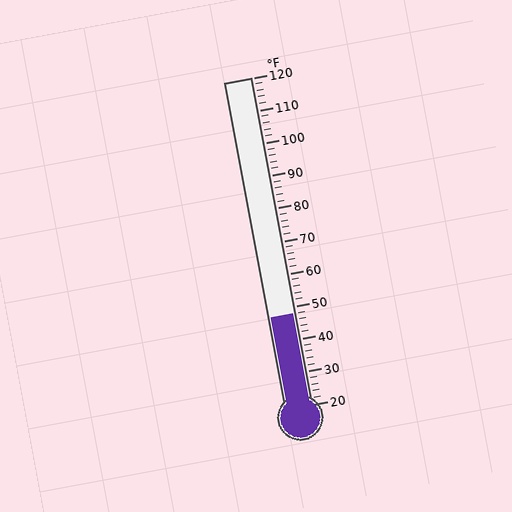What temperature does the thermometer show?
The thermometer shows approximately 48°F.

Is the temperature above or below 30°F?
The temperature is above 30°F.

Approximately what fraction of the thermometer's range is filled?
The thermometer is filled to approximately 30% of its range.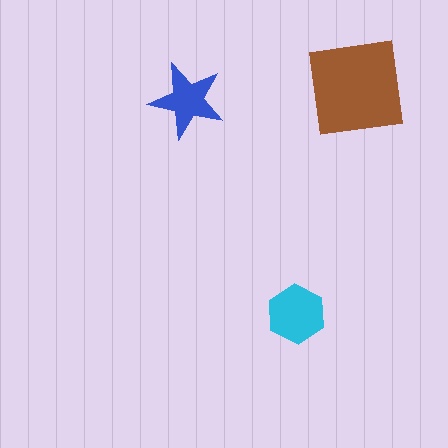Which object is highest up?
The brown square is topmost.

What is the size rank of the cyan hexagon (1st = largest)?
2nd.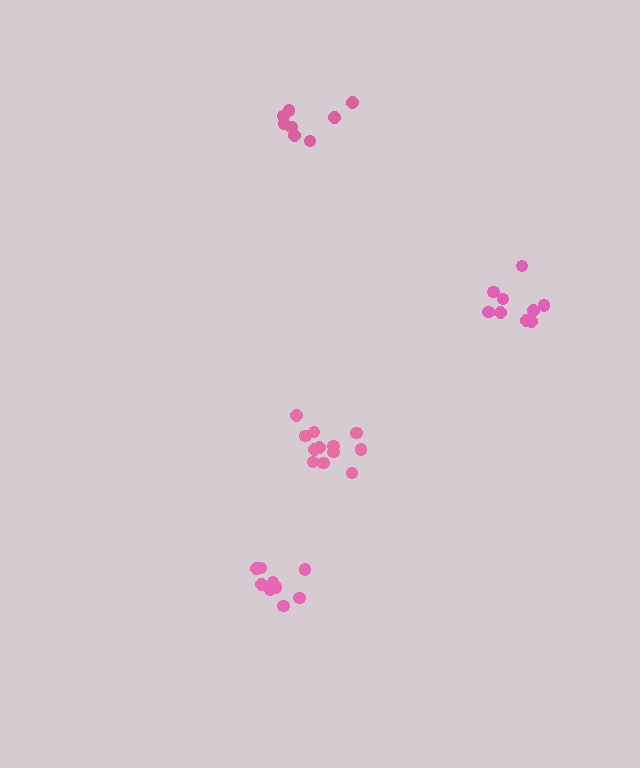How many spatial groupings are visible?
There are 4 spatial groupings.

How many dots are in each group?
Group 1: 12 dots, Group 2: 8 dots, Group 3: 9 dots, Group 4: 9 dots (38 total).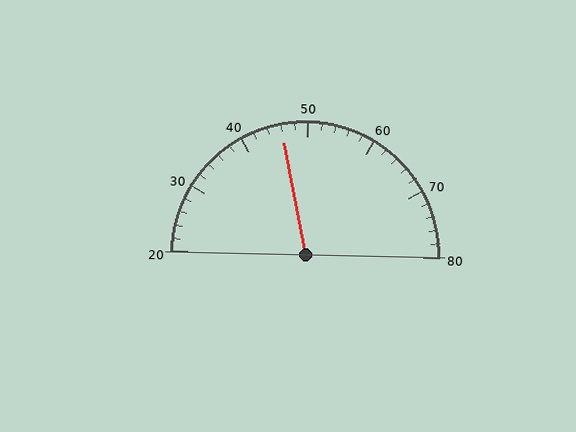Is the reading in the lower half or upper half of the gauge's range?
The reading is in the lower half of the range (20 to 80).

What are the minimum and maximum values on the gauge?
The gauge ranges from 20 to 80.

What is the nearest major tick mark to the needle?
The nearest major tick mark is 50.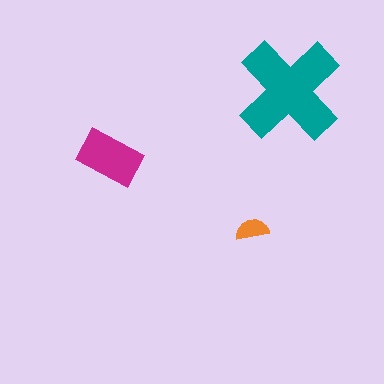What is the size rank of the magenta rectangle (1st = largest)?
2nd.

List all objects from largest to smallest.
The teal cross, the magenta rectangle, the orange semicircle.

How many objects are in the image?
There are 3 objects in the image.